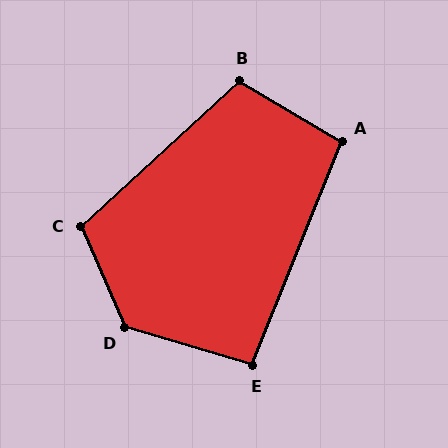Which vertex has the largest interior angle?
D, at approximately 130 degrees.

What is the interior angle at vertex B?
Approximately 107 degrees (obtuse).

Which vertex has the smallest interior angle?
E, at approximately 96 degrees.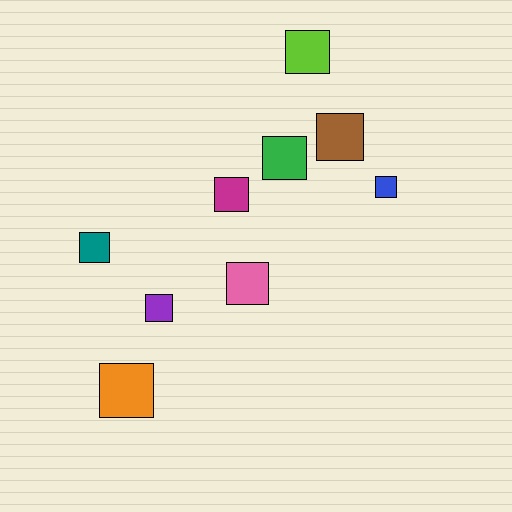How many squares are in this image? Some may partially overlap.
There are 9 squares.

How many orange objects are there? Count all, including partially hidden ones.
There is 1 orange object.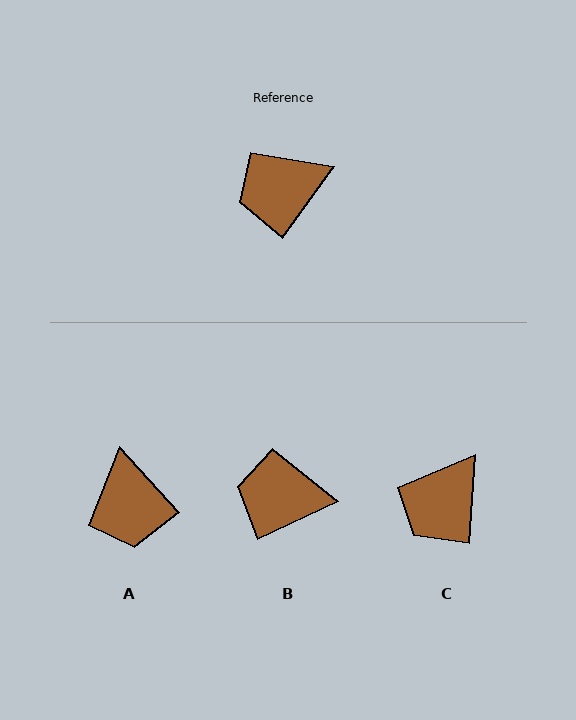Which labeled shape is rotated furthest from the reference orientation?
A, about 78 degrees away.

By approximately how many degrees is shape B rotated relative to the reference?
Approximately 29 degrees clockwise.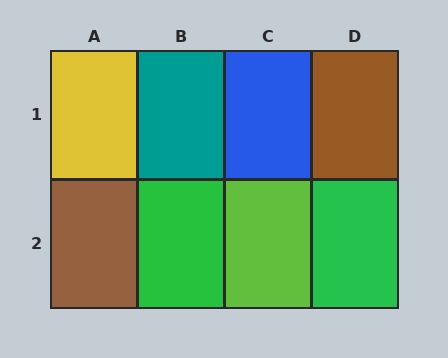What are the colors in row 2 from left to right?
Brown, green, lime, green.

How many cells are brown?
2 cells are brown.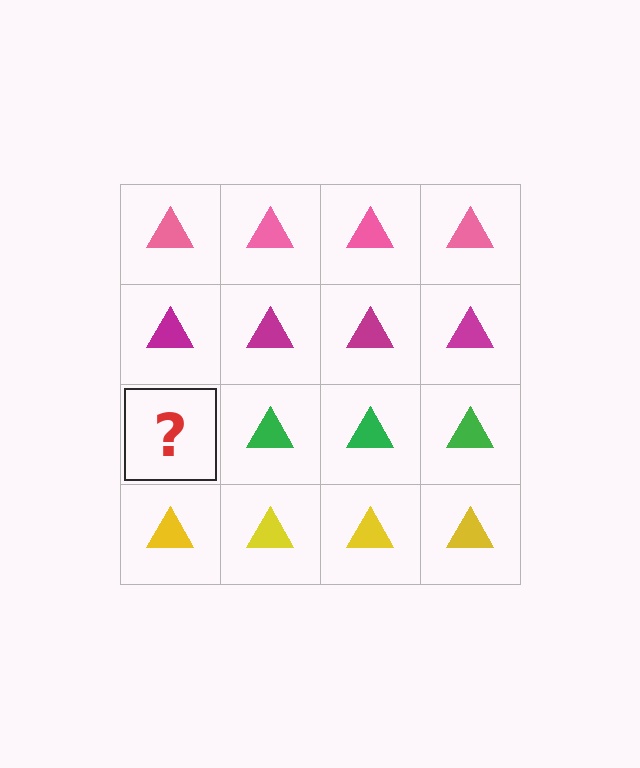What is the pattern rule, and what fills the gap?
The rule is that each row has a consistent color. The gap should be filled with a green triangle.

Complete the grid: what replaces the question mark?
The question mark should be replaced with a green triangle.